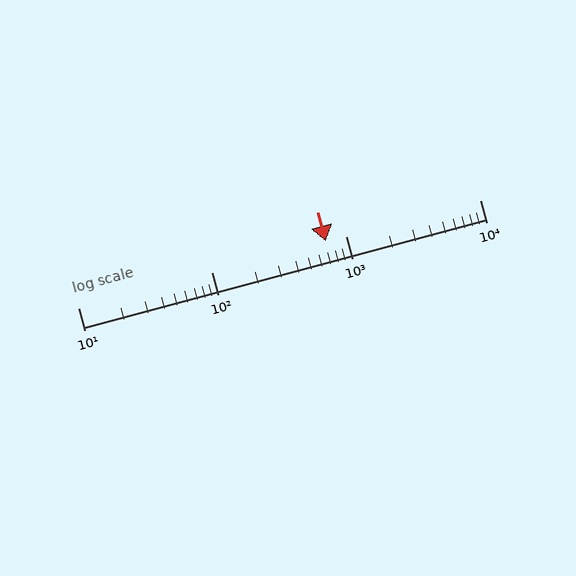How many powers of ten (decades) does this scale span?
The scale spans 3 decades, from 10 to 10000.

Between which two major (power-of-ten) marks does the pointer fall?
The pointer is between 100 and 1000.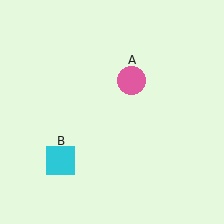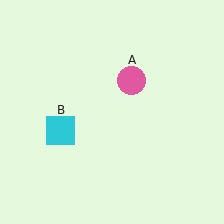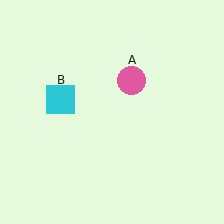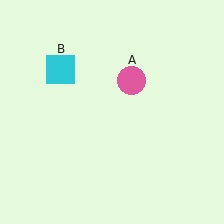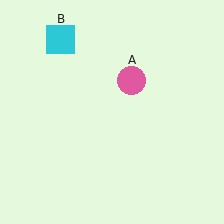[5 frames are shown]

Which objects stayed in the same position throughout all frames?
Pink circle (object A) remained stationary.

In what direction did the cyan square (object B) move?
The cyan square (object B) moved up.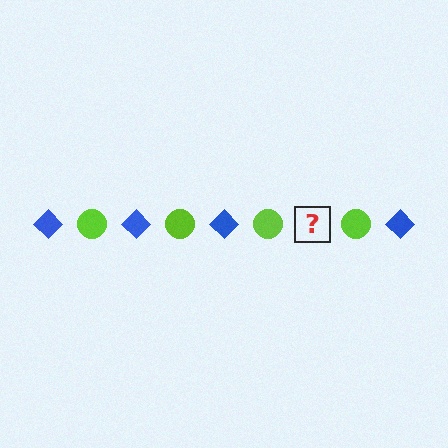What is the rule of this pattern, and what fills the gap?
The rule is that the pattern alternates between blue diamond and lime circle. The gap should be filled with a blue diamond.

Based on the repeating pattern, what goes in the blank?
The blank should be a blue diamond.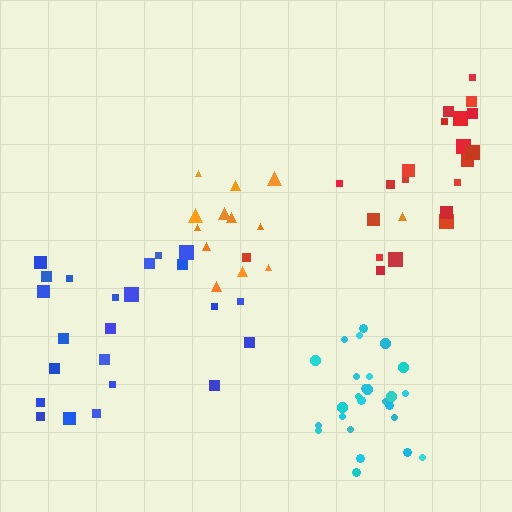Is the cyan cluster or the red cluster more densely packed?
Cyan.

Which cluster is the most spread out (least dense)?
Red.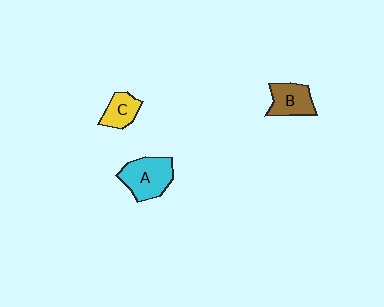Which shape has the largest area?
Shape A (cyan).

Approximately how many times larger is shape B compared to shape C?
Approximately 1.3 times.